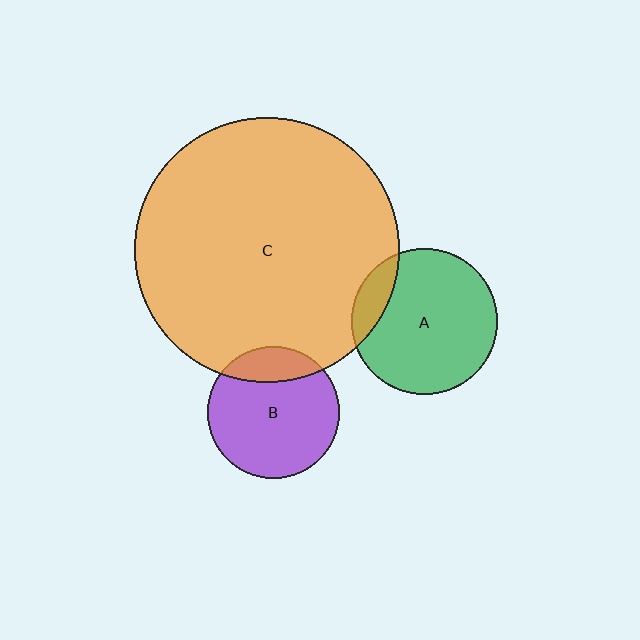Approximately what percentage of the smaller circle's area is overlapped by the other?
Approximately 20%.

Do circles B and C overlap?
Yes.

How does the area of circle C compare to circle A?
Approximately 3.3 times.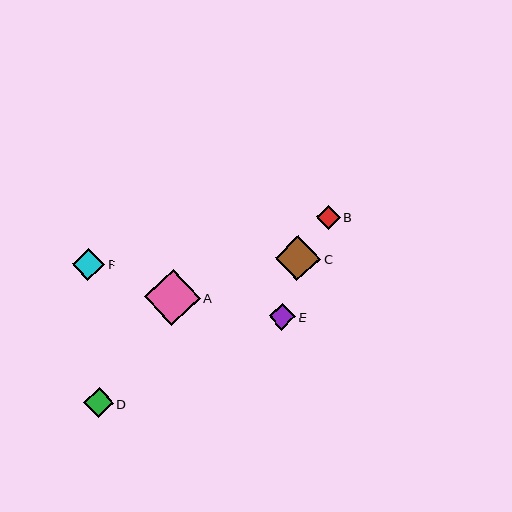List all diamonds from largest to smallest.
From largest to smallest: A, C, F, D, E, B.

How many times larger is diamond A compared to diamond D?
Diamond A is approximately 1.8 times the size of diamond D.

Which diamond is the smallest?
Diamond B is the smallest with a size of approximately 24 pixels.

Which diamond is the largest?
Diamond A is the largest with a size of approximately 55 pixels.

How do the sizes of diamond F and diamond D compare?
Diamond F and diamond D are approximately the same size.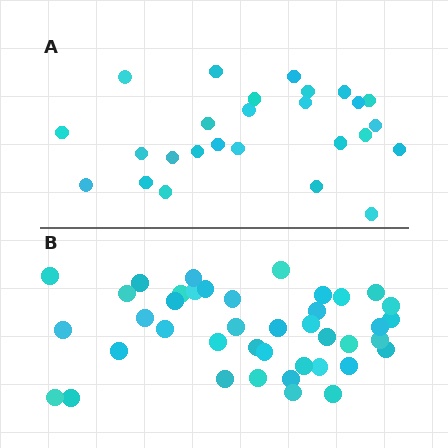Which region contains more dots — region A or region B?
Region B (the bottom region) has more dots.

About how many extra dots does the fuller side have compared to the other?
Region B has approximately 15 more dots than region A.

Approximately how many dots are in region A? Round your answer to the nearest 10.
About 30 dots. (The exact count is 26, which rounds to 30.)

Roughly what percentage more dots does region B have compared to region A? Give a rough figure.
About 60% more.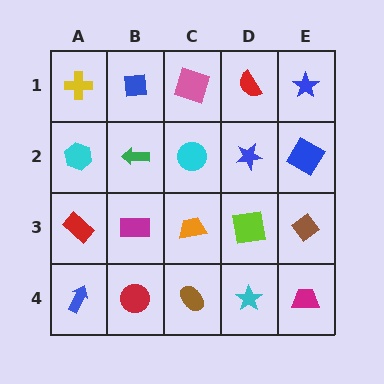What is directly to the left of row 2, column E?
A blue star.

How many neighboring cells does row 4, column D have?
3.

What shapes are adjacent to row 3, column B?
A green arrow (row 2, column B), a red circle (row 4, column B), a red rectangle (row 3, column A), an orange trapezoid (row 3, column C).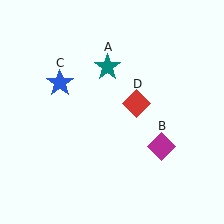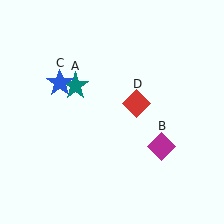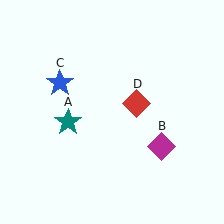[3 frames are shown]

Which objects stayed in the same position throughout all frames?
Magenta diamond (object B) and blue star (object C) and red diamond (object D) remained stationary.